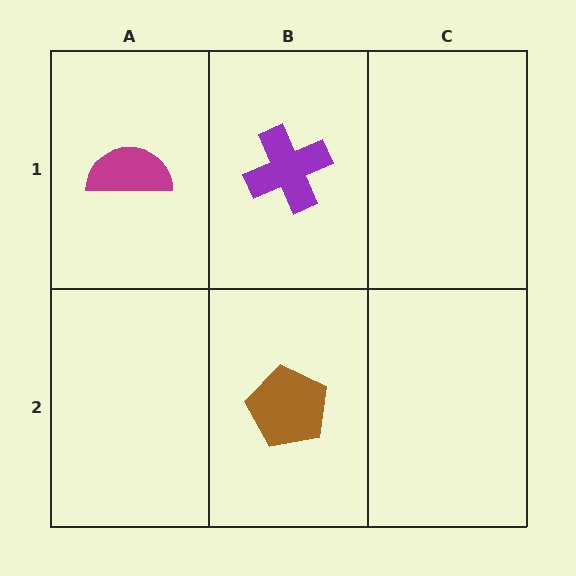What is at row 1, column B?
A purple cross.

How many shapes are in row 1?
2 shapes.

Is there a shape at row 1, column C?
No, that cell is empty.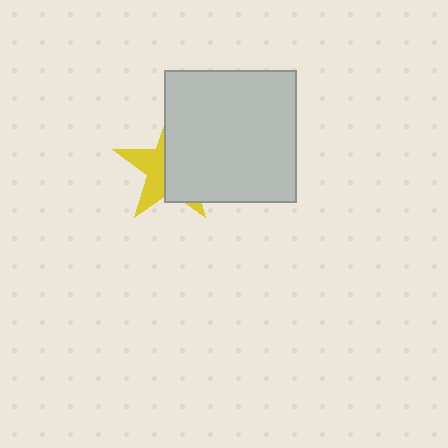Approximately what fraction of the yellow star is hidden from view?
Roughly 60% of the yellow star is hidden behind the light gray square.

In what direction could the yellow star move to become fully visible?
The yellow star could move left. That would shift it out from behind the light gray square entirely.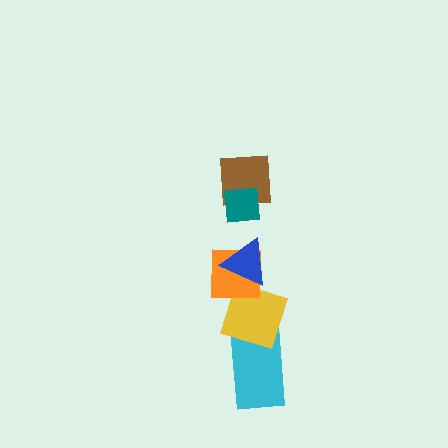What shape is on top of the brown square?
The teal square is on top of the brown square.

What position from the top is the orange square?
The orange square is 4th from the top.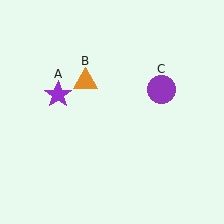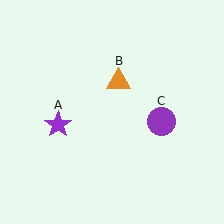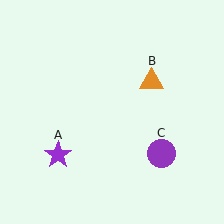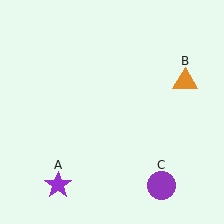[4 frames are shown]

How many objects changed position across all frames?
3 objects changed position: purple star (object A), orange triangle (object B), purple circle (object C).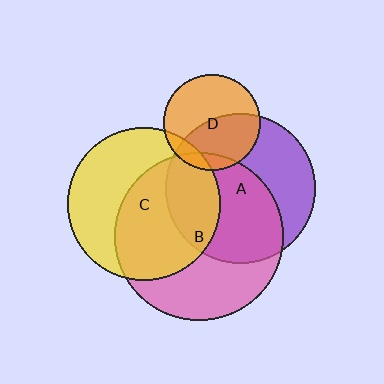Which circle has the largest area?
Circle B (pink).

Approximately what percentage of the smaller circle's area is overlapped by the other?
Approximately 55%.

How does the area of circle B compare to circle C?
Approximately 1.2 times.